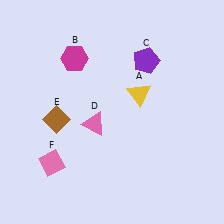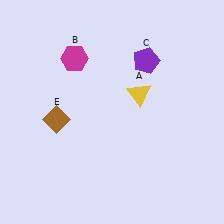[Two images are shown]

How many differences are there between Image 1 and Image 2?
There are 2 differences between the two images.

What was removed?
The pink diamond (F), the pink triangle (D) were removed in Image 2.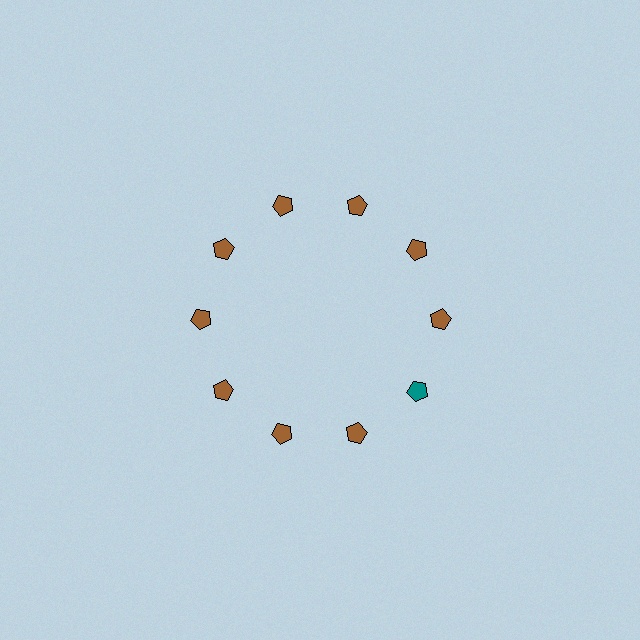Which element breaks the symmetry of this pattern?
The teal pentagon at roughly the 4 o'clock position breaks the symmetry. All other shapes are brown pentagons.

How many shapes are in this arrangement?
There are 10 shapes arranged in a ring pattern.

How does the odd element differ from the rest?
It has a different color: teal instead of brown.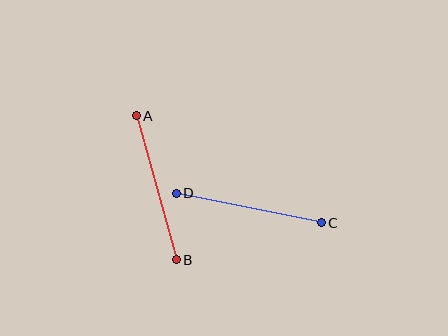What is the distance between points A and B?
The distance is approximately 149 pixels.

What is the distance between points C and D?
The distance is approximately 148 pixels.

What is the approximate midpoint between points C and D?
The midpoint is at approximately (249, 208) pixels.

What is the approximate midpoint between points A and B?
The midpoint is at approximately (156, 188) pixels.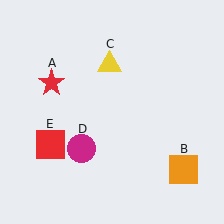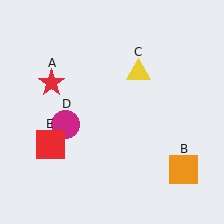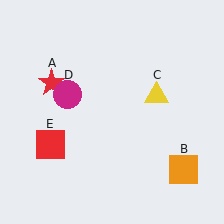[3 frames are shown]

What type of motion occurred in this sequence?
The yellow triangle (object C), magenta circle (object D) rotated clockwise around the center of the scene.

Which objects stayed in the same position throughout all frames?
Red star (object A) and orange square (object B) and red square (object E) remained stationary.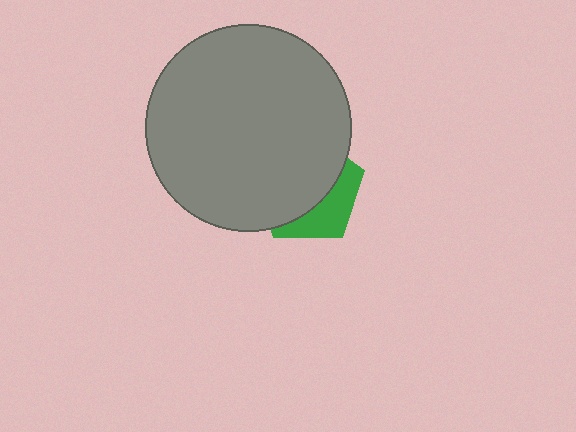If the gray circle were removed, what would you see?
You would see the complete green pentagon.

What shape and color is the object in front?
The object in front is a gray circle.